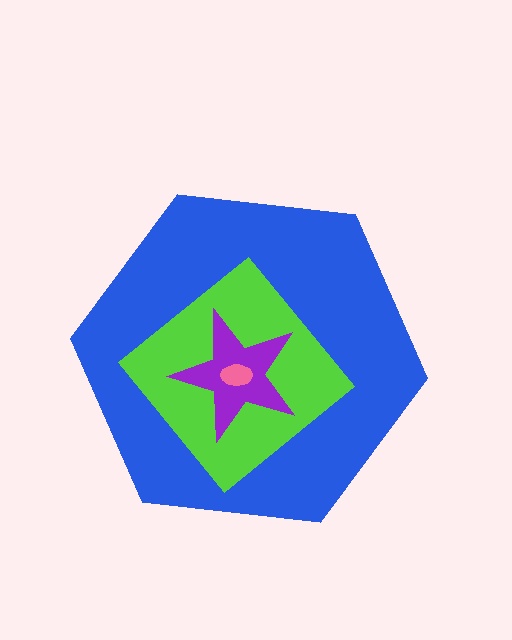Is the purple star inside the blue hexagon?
Yes.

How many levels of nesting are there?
4.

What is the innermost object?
The pink ellipse.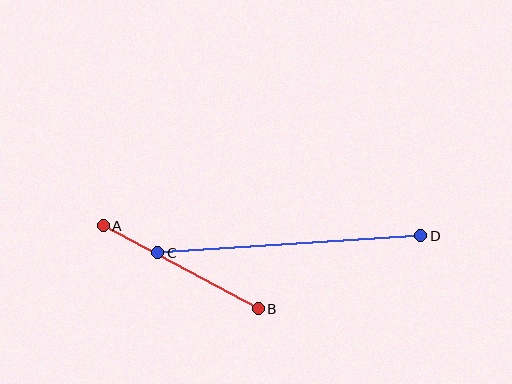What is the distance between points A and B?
The distance is approximately 176 pixels.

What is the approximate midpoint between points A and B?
The midpoint is at approximately (181, 267) pixels.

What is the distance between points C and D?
The distance is approximately 264 pixels.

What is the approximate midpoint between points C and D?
The midpoint is at approximately (289, 244) pixels.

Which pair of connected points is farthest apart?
Points C and D are farthest apart.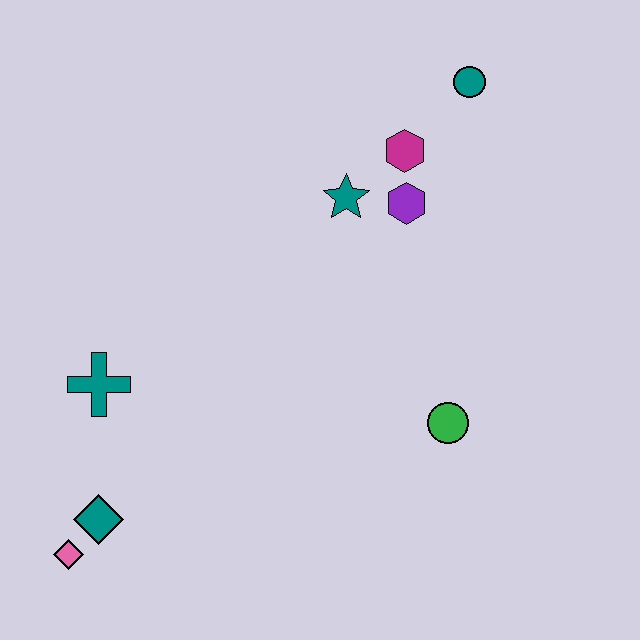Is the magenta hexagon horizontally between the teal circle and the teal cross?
Yes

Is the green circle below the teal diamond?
No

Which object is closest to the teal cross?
The teal diamond is closest to the teal cross.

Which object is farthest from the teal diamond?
The teal circle is farthest from the teal diamond.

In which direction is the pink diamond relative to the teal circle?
The pink diamond is below the teal circle.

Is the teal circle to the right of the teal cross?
Yes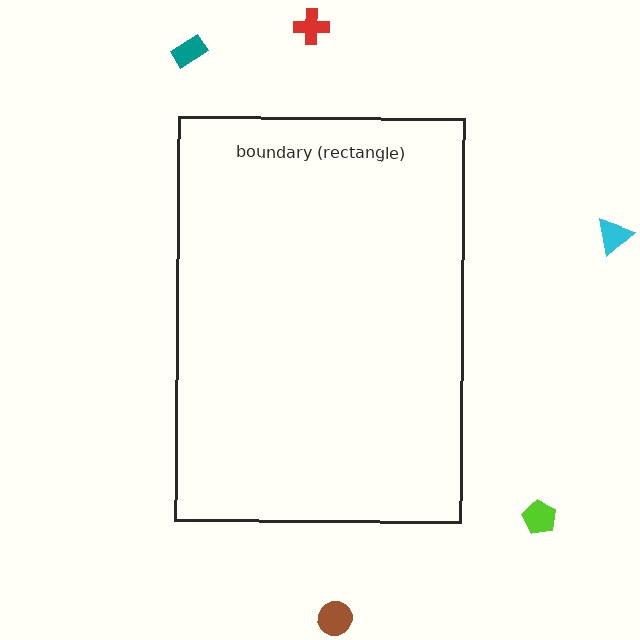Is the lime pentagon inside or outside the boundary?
Outside.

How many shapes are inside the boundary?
0 inside, 5 outside.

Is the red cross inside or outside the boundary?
Outside.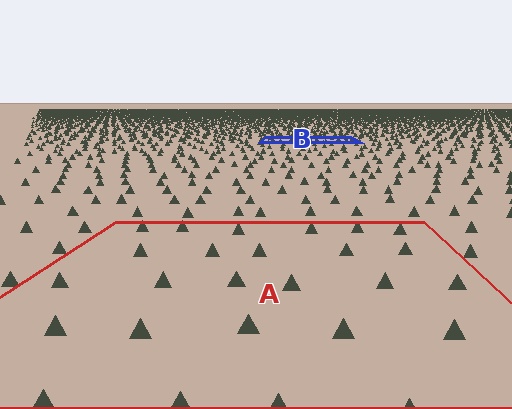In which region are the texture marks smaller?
The texture marks are smaller in region B, because it is farther away.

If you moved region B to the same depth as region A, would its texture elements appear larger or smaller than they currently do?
They would appear larger. At a closer depth, the same texture elements are projected at a bigger on-screen size.